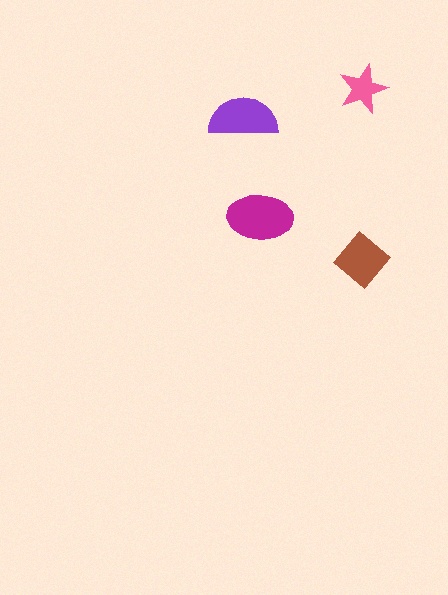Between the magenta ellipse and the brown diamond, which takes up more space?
The magenta ellipse.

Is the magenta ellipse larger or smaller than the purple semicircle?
Larger.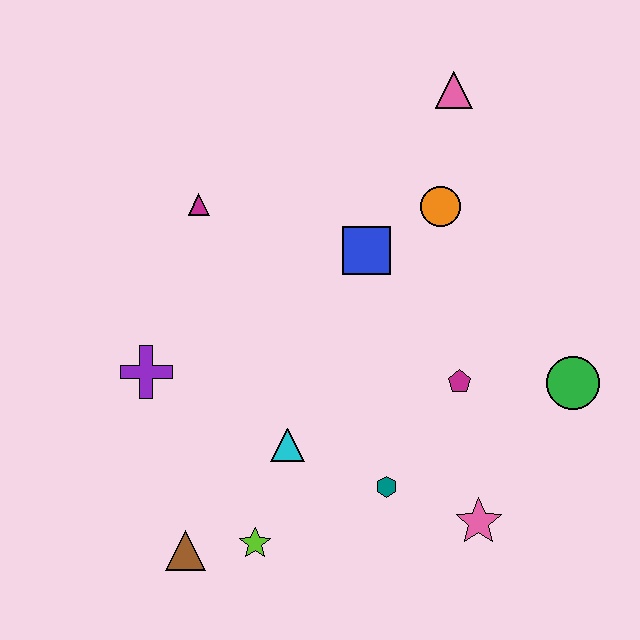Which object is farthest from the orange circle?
The brown triangle is farthest from the orange circle.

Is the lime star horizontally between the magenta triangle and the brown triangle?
No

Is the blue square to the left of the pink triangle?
Yes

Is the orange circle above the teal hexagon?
Yes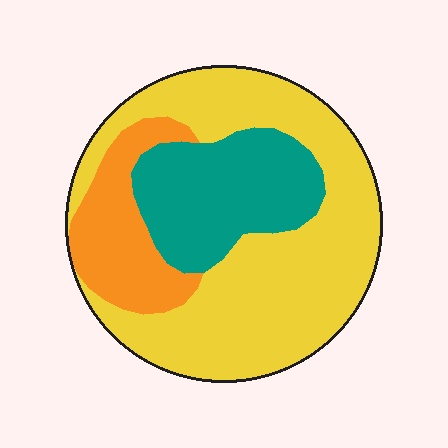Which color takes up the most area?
Yellow, at roughly 60%.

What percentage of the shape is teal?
Teal takes up about one quarter (1/4) of the shape.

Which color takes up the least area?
Orange, at roughly 15%.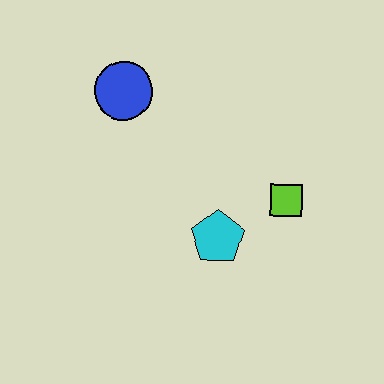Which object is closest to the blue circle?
The cyan pentagon is closest to the blue circle.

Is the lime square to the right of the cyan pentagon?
Yes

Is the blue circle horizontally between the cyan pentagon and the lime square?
No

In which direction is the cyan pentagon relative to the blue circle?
The cyan pentagon is below the blue circle.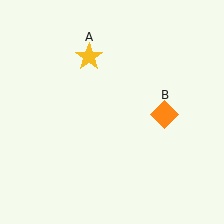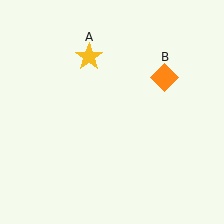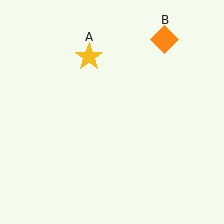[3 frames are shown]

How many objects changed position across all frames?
1 object changed position: orange diamond (object B).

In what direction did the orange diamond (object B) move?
The orange diamond (object B) moved up.